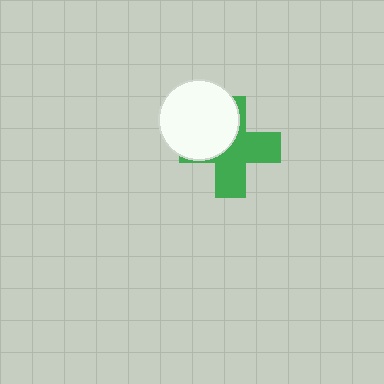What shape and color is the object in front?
The object in front is a white circle.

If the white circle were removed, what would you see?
You would see the complete green cross.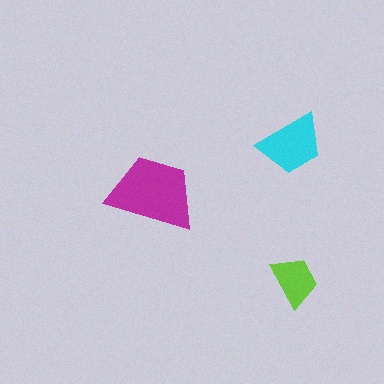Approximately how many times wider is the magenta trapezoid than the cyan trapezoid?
About 1.5 times wider.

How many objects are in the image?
There are 3 objects in the image.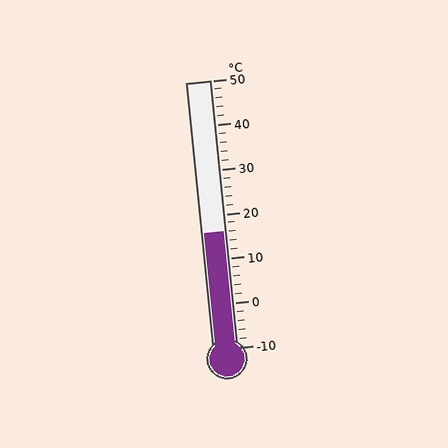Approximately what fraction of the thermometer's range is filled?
The thermometer is filled to approximately 45% of its range.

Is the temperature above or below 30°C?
The temperature is below 30°C.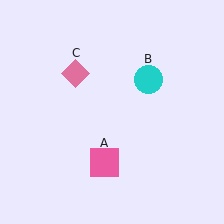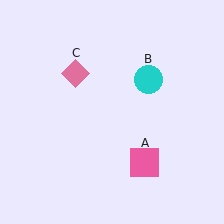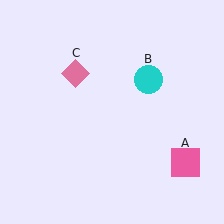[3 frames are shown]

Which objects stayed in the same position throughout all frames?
Cyan circle (object B) and pink diamond (object C) remained stationary.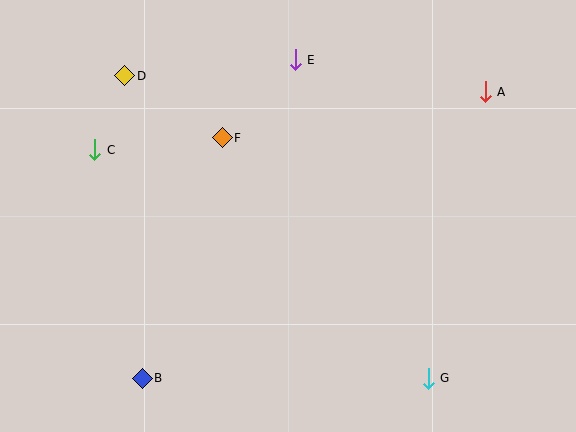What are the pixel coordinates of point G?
Point G is at (428, 378).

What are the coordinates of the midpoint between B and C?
The midpoint between B and C is at (119, 264).